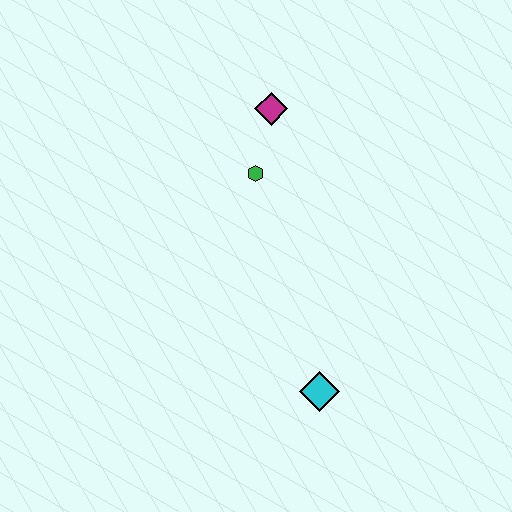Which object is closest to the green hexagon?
The magenta diamond is closest to the green hexagon.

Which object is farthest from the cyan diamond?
The magenta diamond is farthest from the cyan diamond.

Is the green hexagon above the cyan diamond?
Yes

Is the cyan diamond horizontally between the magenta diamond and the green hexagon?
No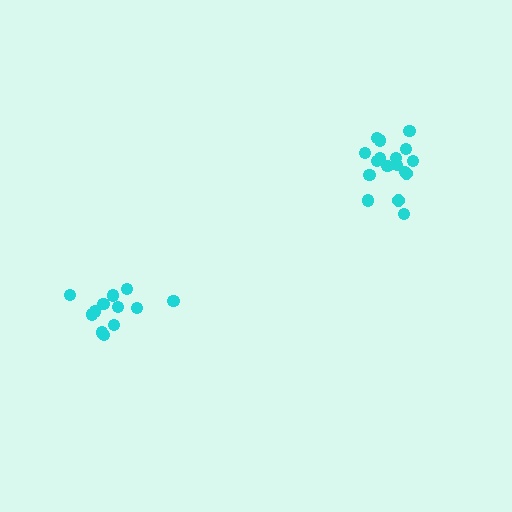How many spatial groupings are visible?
There are 2 spatial groupings.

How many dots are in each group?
Group 1: 12 dots, Group 2: 17 dots (29 total).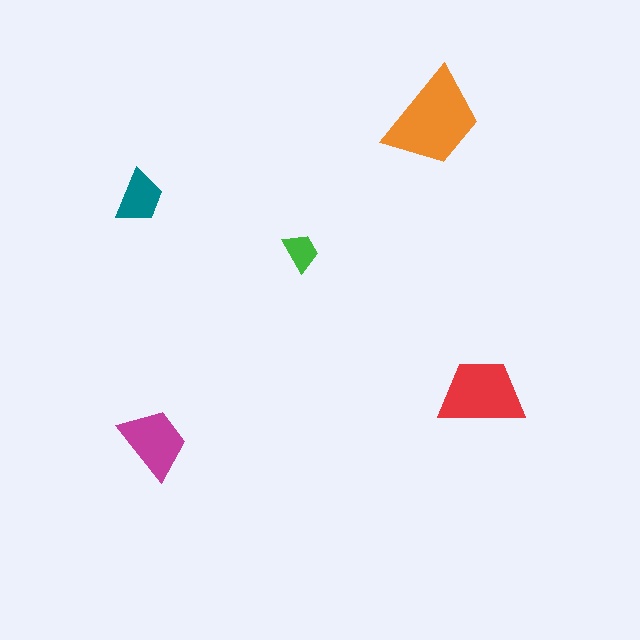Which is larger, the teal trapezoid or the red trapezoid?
The red one.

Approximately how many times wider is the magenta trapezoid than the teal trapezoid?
About 1.5 times wider.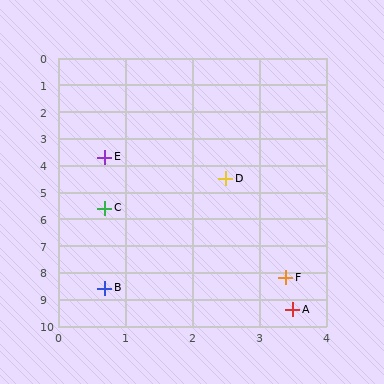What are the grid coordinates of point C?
Point C is at approximately (0.7, 5.6).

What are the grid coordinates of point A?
Point A is at approximately (3.5, 9.4).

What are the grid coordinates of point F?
Point F is at approximately (3.4, 8.2).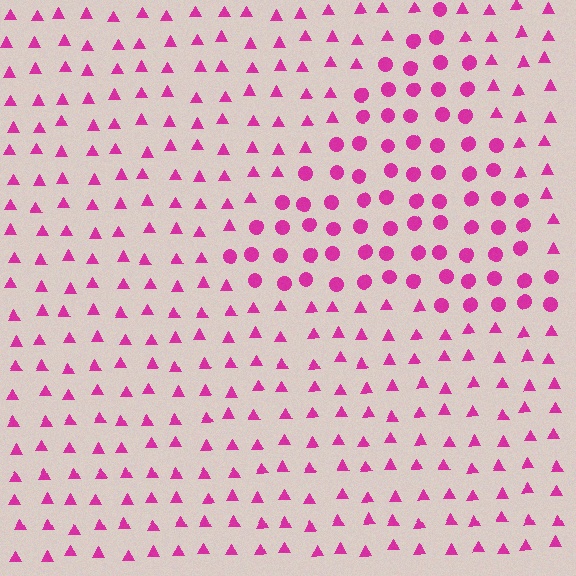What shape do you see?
I see a triangle.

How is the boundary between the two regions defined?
The boundary is defined by a change in element shape: circles inside vs. triangles outside. All elements share the same color and spacing.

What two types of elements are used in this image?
The image uses circles inside the triangle region and triangles outside it.